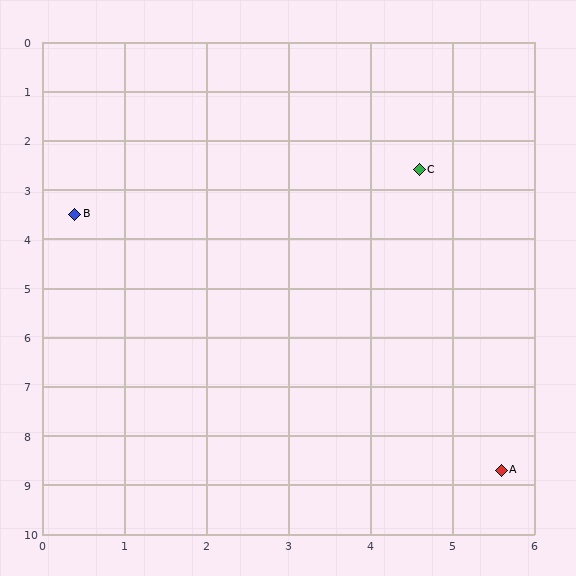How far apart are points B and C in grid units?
Points B and C are about 4.3 grid units apart.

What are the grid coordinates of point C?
Point C is at approximately (4.6, 2.6).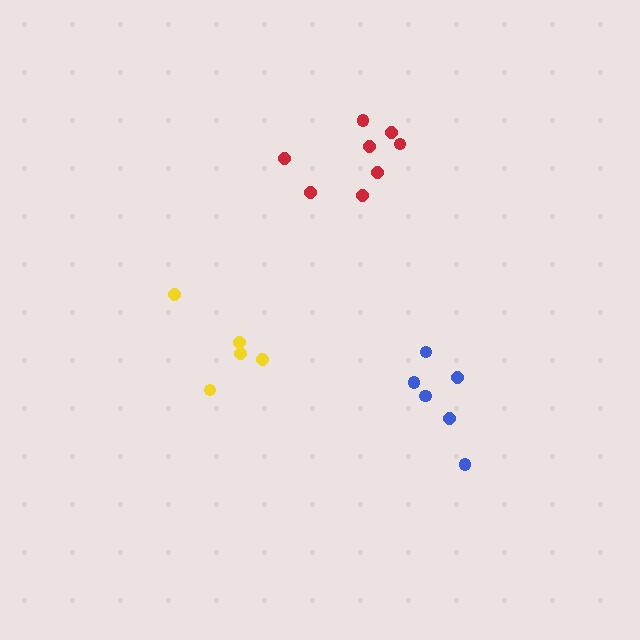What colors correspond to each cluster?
The clusters are colored: yellow, red, blue.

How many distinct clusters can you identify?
There are 3 distinct clusters.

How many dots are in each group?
Group 1: 5 dots, Group 2: 8 dots, Group 3: 6 dots (19 total).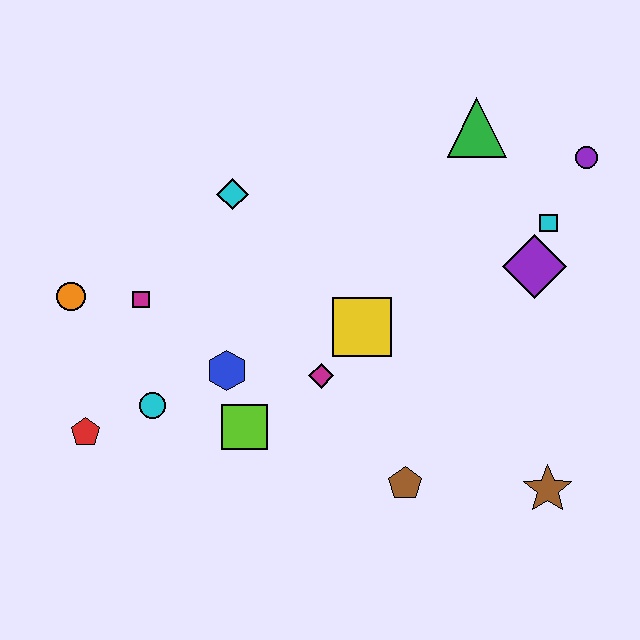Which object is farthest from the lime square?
The purple circle is farthest from the lime square.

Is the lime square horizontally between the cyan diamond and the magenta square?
No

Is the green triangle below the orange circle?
No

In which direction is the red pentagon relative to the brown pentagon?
The red pentagon is to the left of the brown pentagon.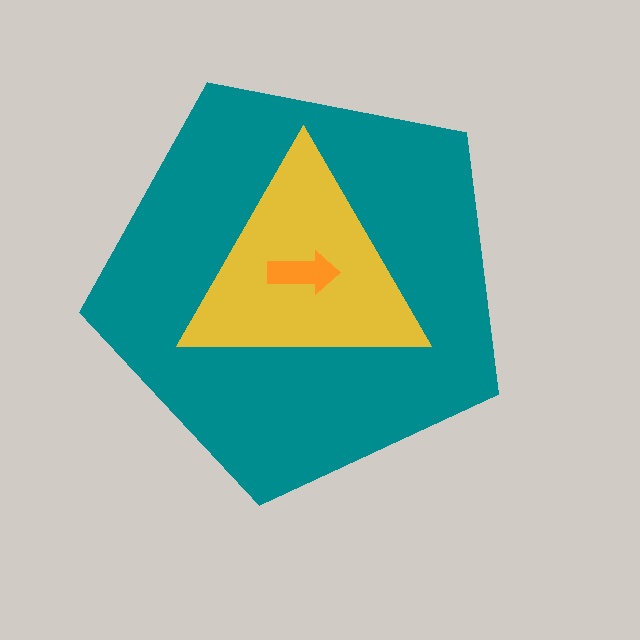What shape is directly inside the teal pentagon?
The yellow triangle.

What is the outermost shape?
The teal pentagon.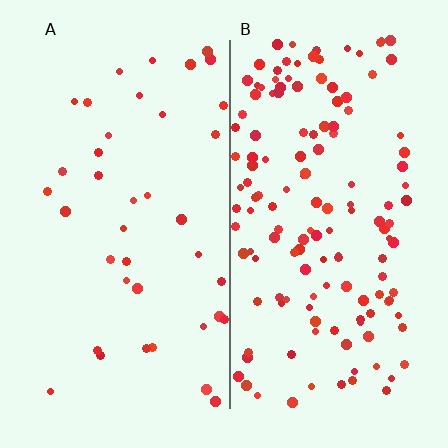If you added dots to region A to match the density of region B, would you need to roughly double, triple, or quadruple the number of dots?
Approximately quadruple.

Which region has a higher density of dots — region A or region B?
B (the right).